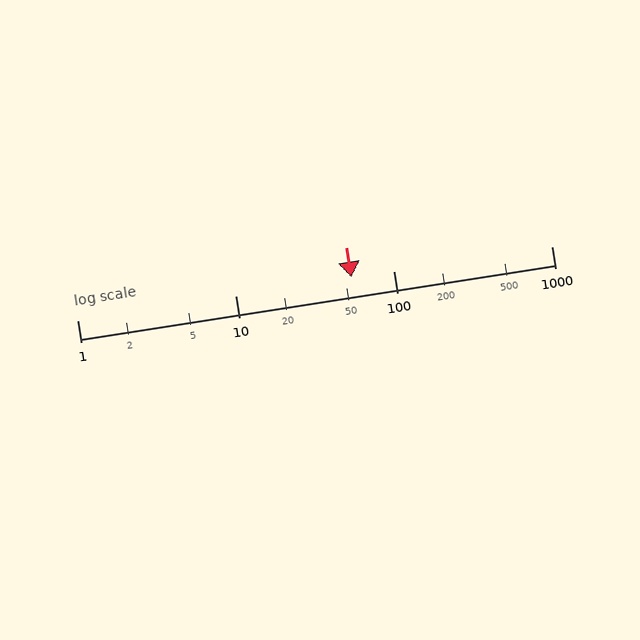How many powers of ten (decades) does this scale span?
The scale spans 3 decades, from 1 to 1000.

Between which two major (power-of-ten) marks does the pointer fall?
The pointer is between 10 and 100.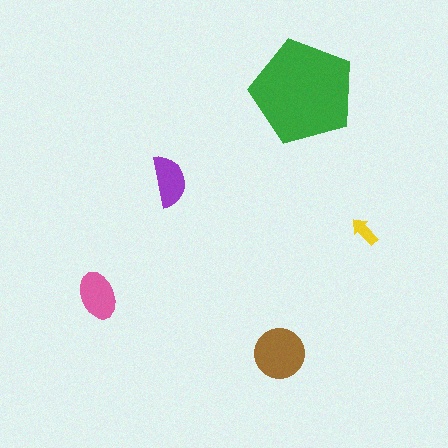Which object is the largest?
The green pentagon.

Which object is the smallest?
The yellow arrow.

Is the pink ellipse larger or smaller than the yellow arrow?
Larger.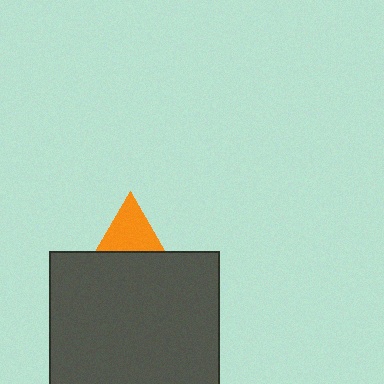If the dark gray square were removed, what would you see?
You would see the complete orange triangle.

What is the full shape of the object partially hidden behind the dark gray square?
The partially hidden object is an orange triangle.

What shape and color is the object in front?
The object in front is a dark gray square.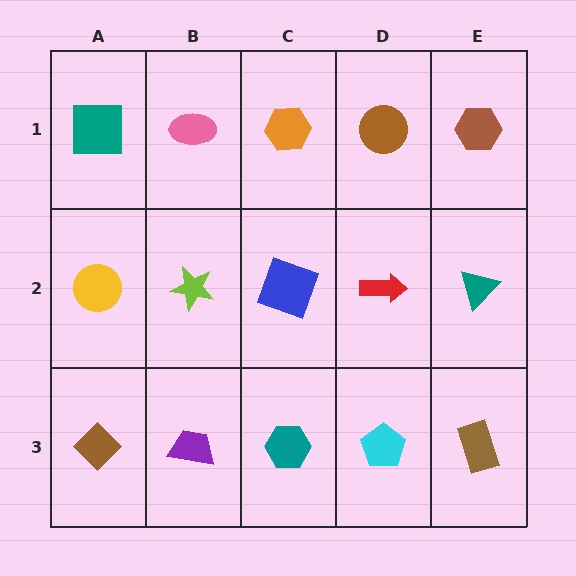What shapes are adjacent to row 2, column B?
A pink ellipse (row 1, column B), a purple trapezoid (row 3, column B), a yellow circle (row 2, column A), a blue square (row 2, column C).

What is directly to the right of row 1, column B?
An orange hexagon.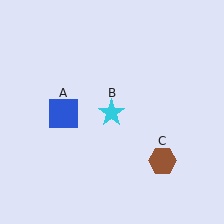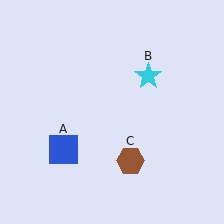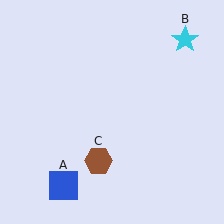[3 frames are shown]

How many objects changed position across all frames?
3 objects changed position: blue square (object A), cyan star (object B), brown hexagon (object C).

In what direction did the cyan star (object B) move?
The cyan star (object B) moved up and to the right.